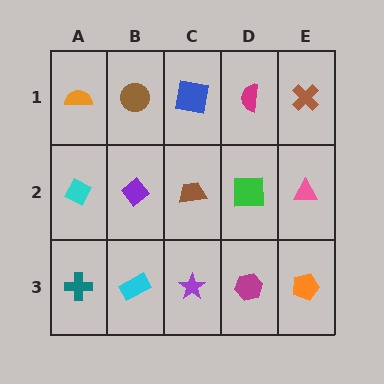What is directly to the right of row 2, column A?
A purple diamond.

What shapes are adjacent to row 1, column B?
A purple diamond (row 2, column B), an orange semicircle (row 1, column A), a blue square (row 1, column C).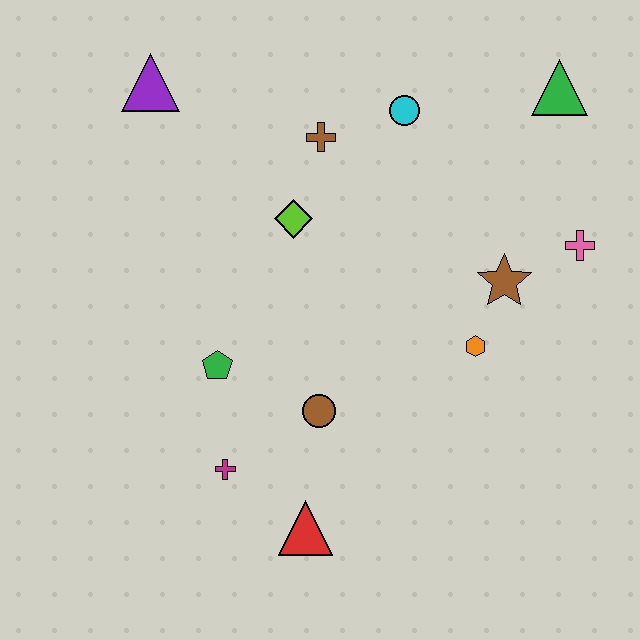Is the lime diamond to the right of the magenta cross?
Yes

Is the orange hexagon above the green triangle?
No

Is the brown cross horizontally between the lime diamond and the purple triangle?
No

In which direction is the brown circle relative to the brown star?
The brown circle is to the left of the brown star.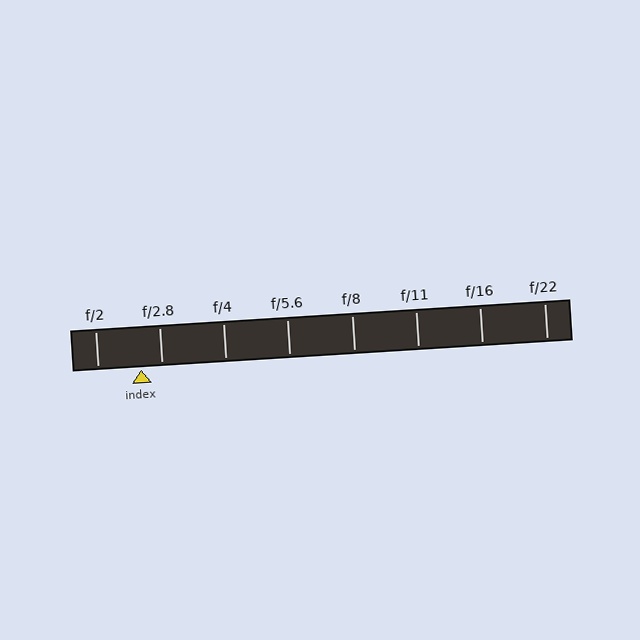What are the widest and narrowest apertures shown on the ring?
The widest aperture shown is f/2 and the narrowest is f/22.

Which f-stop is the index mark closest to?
The index mark is closest to f/2.8.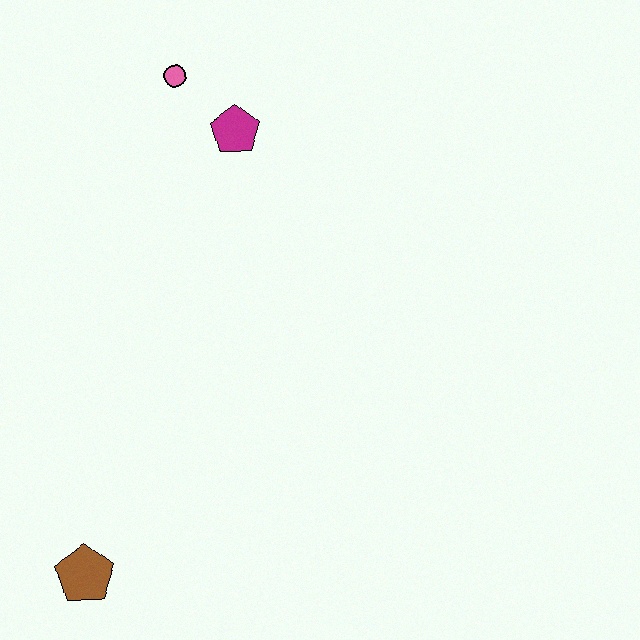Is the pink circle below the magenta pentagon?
No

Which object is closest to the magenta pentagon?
The pink circle is closest to the magenta pentagon.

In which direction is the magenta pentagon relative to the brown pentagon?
The magenta pentagon is above the brown pentagon.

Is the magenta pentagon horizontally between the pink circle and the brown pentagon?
No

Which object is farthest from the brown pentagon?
The pink circle is farthest from the brown pentagon.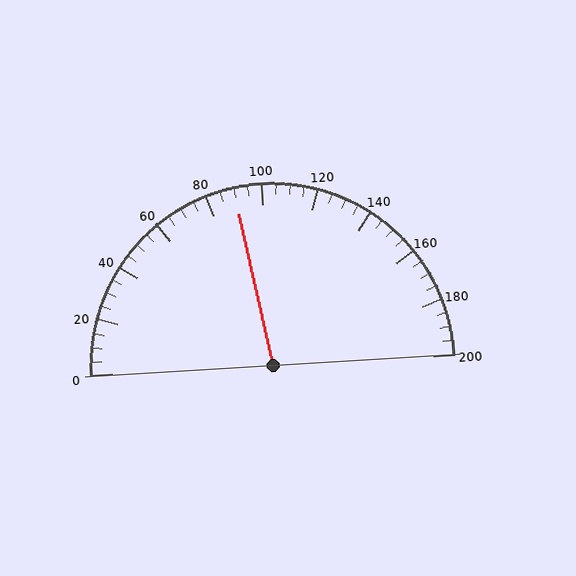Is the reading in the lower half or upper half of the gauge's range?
The reading is in the lower half of the range (0 to 200).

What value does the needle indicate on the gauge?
The needle indicates approximately 90.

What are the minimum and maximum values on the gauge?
The gauge ranges from 0 to 200.